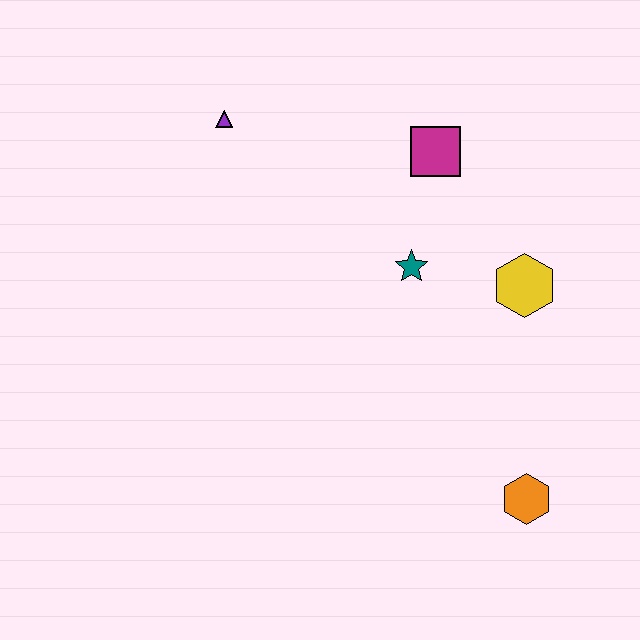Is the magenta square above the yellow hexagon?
Yes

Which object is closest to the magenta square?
The teal star is closest to the magenta square.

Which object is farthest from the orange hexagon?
The purple triangle is farthest from the orange hexagon.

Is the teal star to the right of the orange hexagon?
No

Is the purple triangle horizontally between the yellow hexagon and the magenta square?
No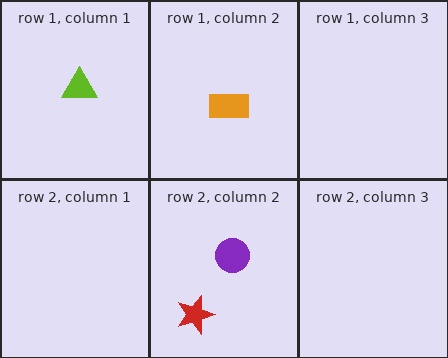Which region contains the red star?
The row 2, column 2 region.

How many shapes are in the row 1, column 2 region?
1.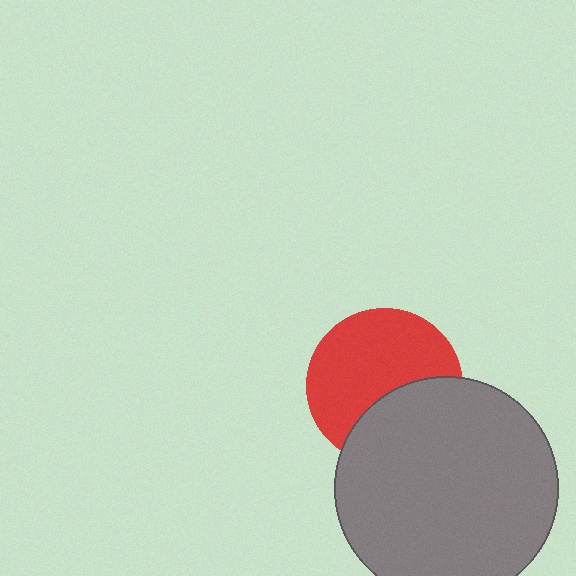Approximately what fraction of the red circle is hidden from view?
Roughly 37% of the red circle is hidden behind the gray circle.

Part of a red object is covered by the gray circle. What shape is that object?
It is a circle.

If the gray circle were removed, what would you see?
You would see the complete red circle.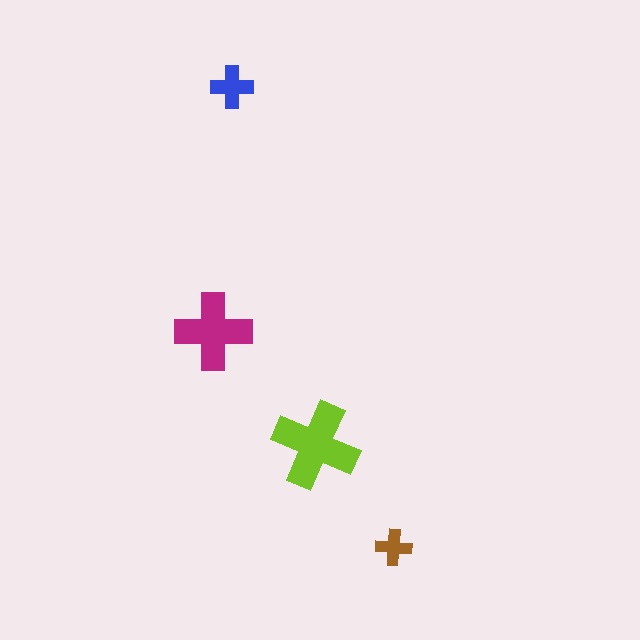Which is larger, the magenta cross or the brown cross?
The magenta one.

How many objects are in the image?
There are 4 objects in the image.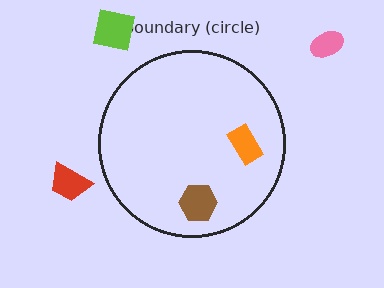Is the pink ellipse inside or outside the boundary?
Outside.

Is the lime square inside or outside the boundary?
Outside.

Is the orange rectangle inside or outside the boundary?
Inside.